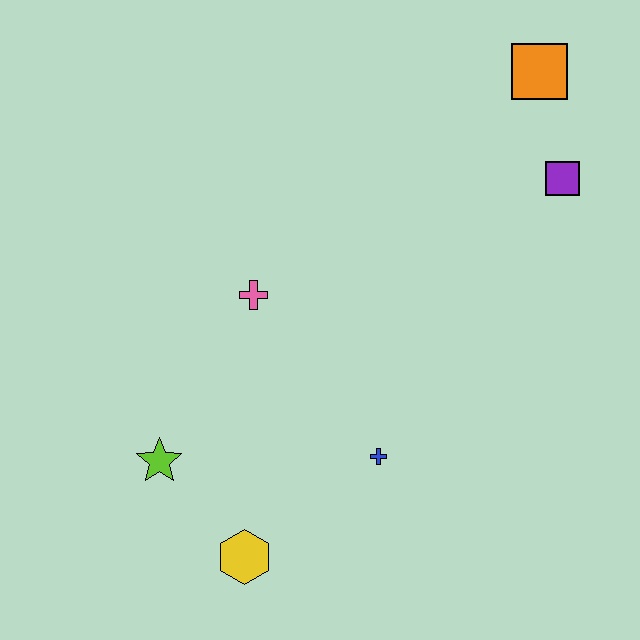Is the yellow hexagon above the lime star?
No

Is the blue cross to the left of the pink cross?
No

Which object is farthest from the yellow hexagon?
The orange square is farthest from the yellow hexagon.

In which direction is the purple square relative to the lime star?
The purple square is to the right of the lime star.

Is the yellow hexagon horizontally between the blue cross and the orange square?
No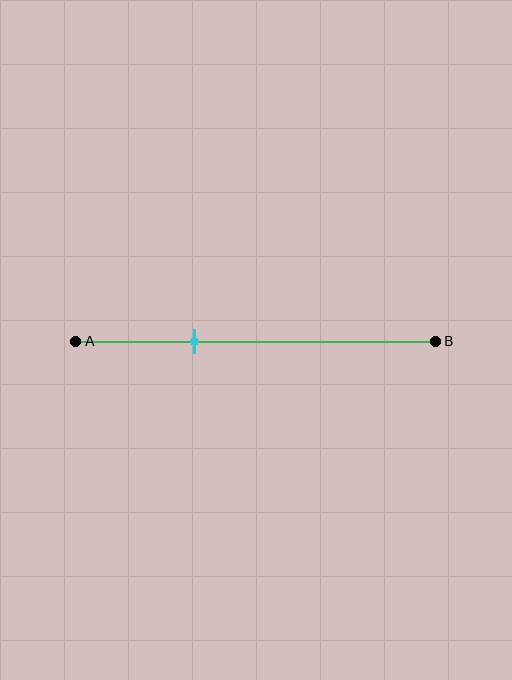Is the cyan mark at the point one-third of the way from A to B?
Yes, the mark is approximately at the one-third point.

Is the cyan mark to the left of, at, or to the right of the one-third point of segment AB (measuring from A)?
The cyan mark is approximately at the one-third point of segment AB.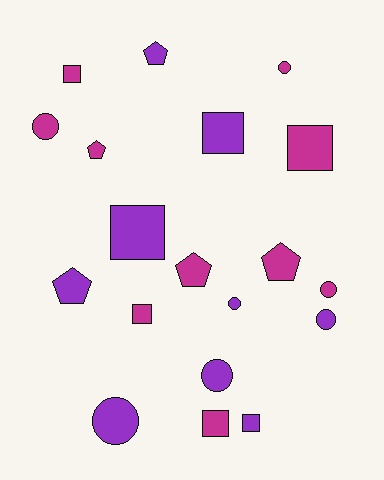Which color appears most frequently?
Magenta, with 10 objects.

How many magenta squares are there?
There are 4 magenta squares.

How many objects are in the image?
There are 19 objects.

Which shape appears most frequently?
Circle, with 7 objects.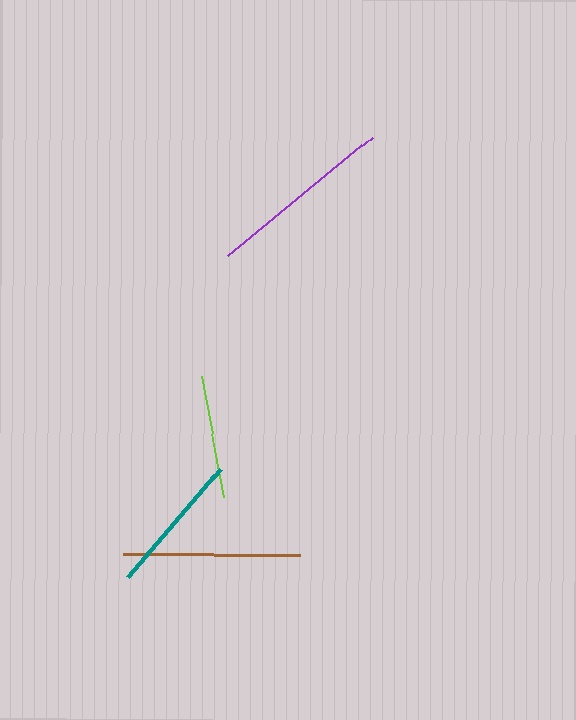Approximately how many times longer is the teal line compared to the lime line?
The teal line is approximately 1.2 times the length of the lime line.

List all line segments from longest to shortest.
From longest to shortest: purple, brown, teal, lime.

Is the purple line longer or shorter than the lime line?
The purple line is longer than the lime line.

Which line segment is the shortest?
The lime line is the shortest at approximately 122 pixels.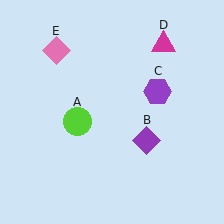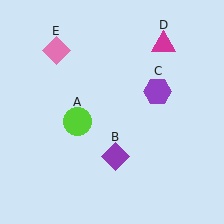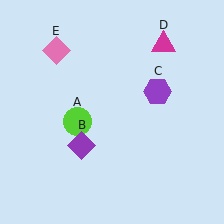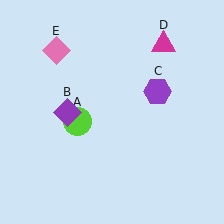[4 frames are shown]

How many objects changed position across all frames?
1 object changed position: purple diamond (object B).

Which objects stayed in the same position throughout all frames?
Lime circle (object A) and purple hexagon (object C) and magenta triangle (object D) and pink diamond (object E) remained stationary.